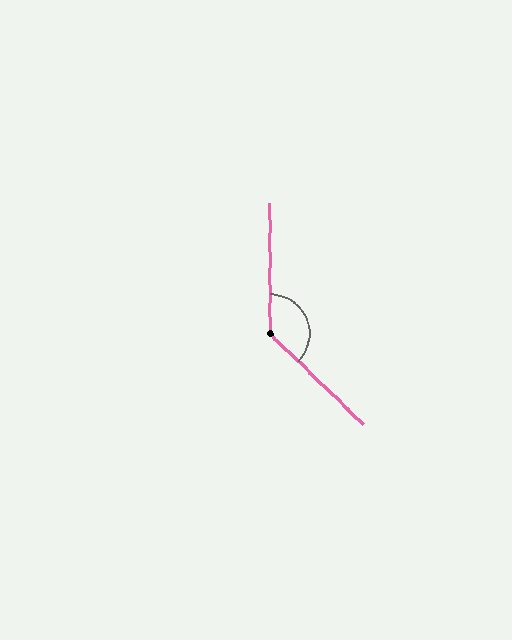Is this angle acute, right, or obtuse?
It is obtuse.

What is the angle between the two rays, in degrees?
Approximately 134 degrees.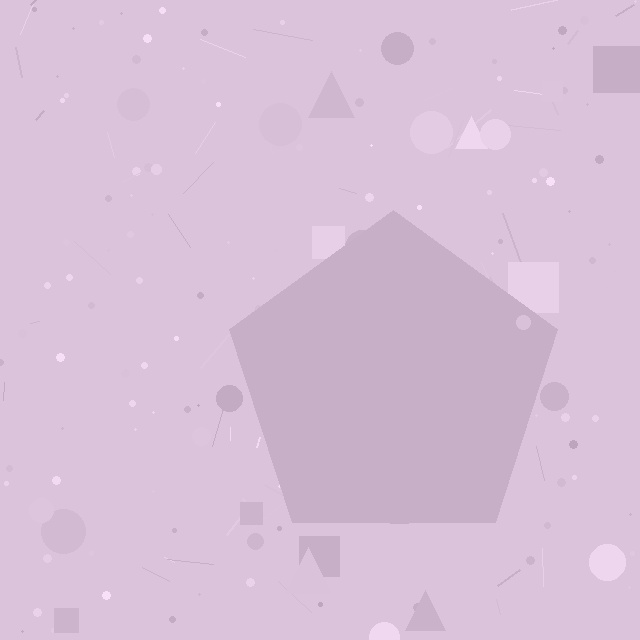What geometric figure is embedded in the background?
A pentagon is embedded in the background.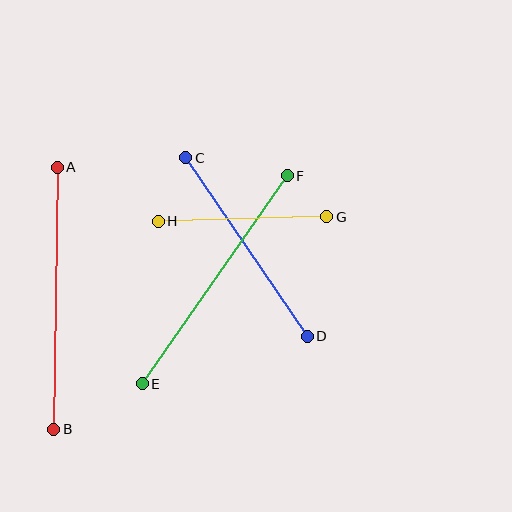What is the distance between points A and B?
The distance is approximately 262 pixels.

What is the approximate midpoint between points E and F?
The midpoint is at approximately (215, 280) pixels.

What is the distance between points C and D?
The distance is approximately 216 pixels.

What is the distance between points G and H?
The distance is approximately 168 pixels.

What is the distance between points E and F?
The distance is approximately 254 pixels.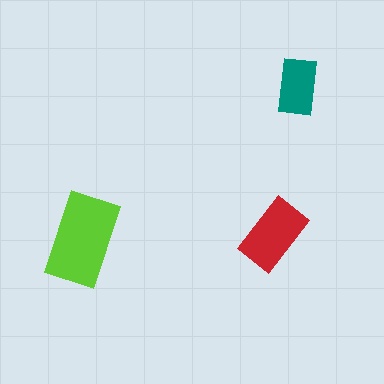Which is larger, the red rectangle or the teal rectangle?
The red one.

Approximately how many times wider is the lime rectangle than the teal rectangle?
About 1.5 times wider.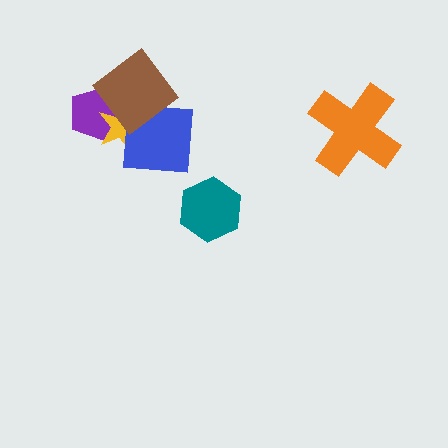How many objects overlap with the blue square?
2 objects overlap with the blue square.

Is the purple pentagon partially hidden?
Yes, it is partially covered by another shape.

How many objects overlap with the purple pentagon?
2 objects overlap with the purple pentagon.